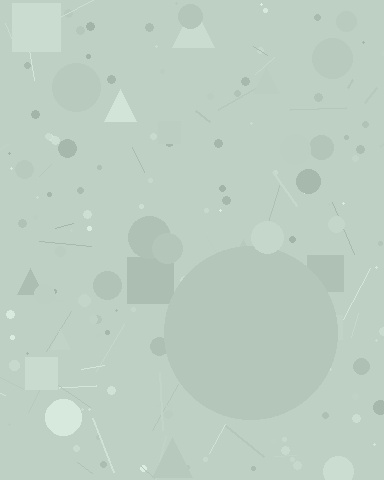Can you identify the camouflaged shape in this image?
The camouflaged shape is a circle.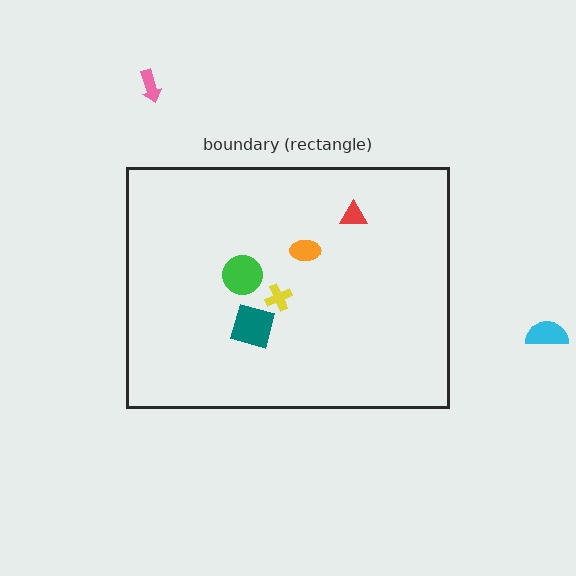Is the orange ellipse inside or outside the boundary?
Inside.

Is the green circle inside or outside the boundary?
Inside.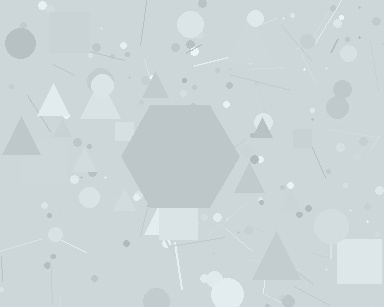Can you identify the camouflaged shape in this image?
The camouflaged shape is a hexagon.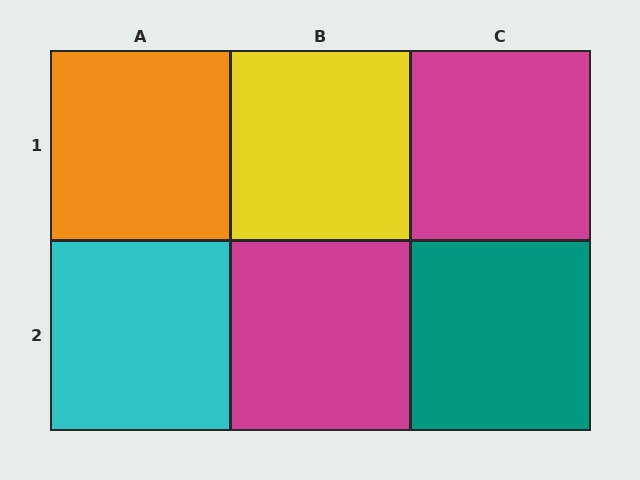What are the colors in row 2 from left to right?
Cyan, magenta, teal.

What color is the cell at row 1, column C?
Magenta.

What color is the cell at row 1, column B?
Yellow.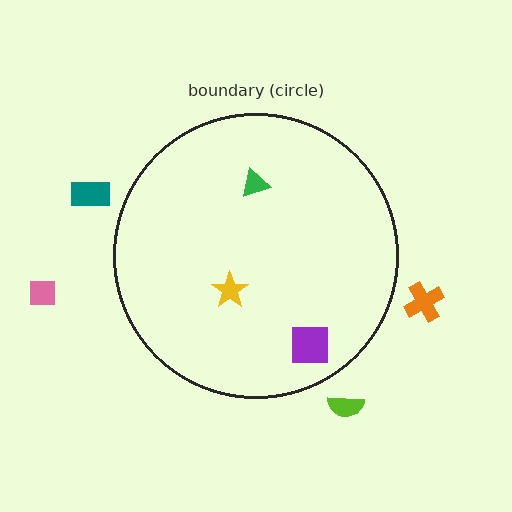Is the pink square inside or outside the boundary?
Outside.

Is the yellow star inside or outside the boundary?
Inside.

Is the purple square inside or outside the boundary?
Inside.